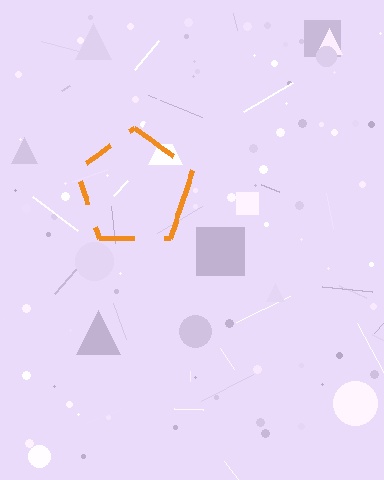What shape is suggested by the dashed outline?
The dashed outline suggests a pentagon.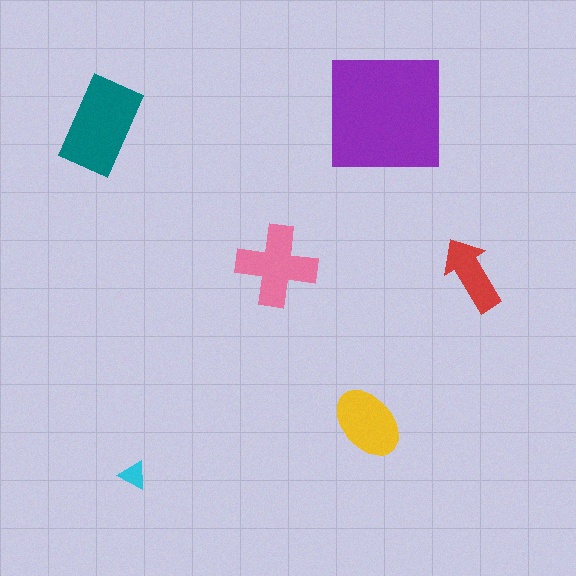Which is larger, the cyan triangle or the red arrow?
The red arrow.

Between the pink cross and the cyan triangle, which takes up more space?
The pink cross.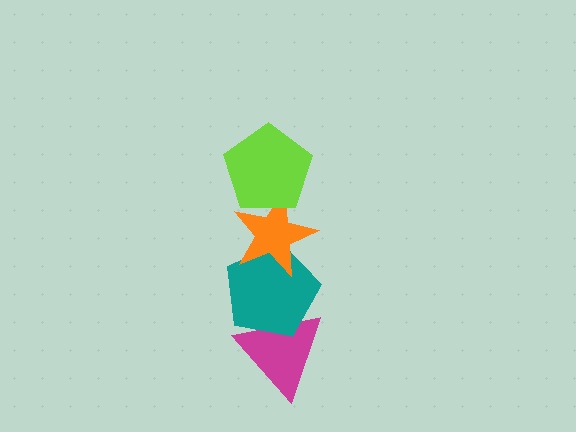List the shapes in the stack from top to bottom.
From top to bottom: the lime pentagon, the orange star, the teal pentagon, the magenta triangle.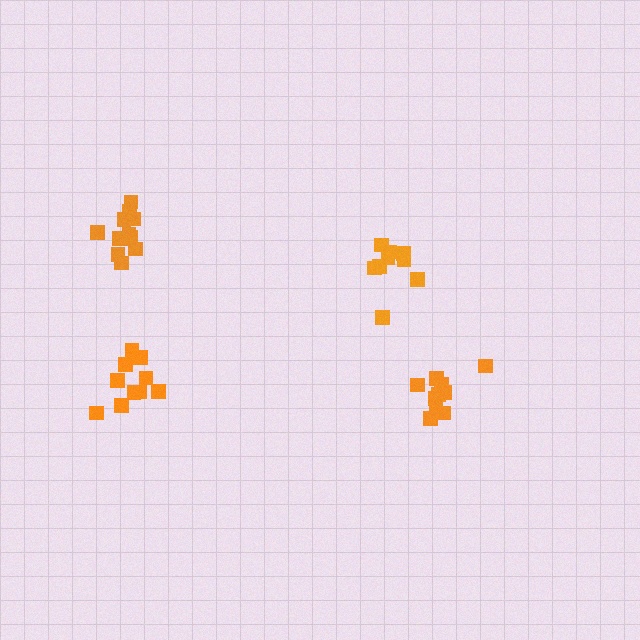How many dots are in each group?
Group 1: 12 dots, Group 2: 10 dots, Group 3: 10 dots, Group 4: 9 dots (41 total).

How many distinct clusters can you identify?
There are 4 distinct clusters.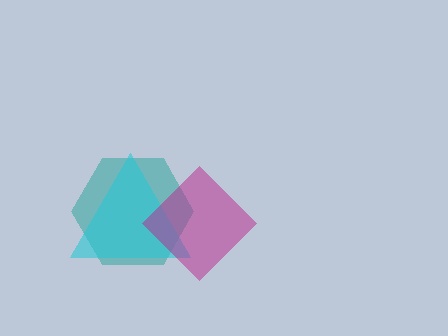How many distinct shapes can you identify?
There are 3 distinct shapes: a teal hexagon, a cyan triangle, a magenta diamond.